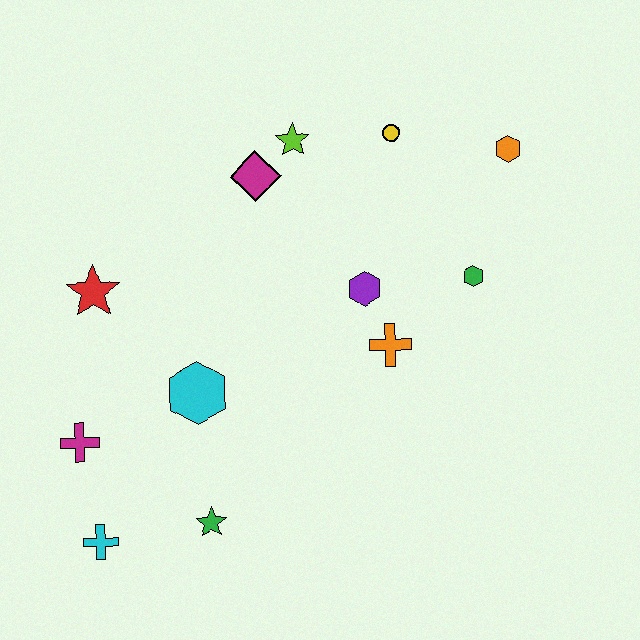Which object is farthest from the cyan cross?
The orange hexagon is farthest from the cyan cross.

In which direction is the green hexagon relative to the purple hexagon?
The green hexagon is to the right of the purple hexagon.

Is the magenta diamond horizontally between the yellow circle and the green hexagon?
No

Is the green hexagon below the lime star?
Yes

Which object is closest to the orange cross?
The purple hexagon is closest to the orange cross.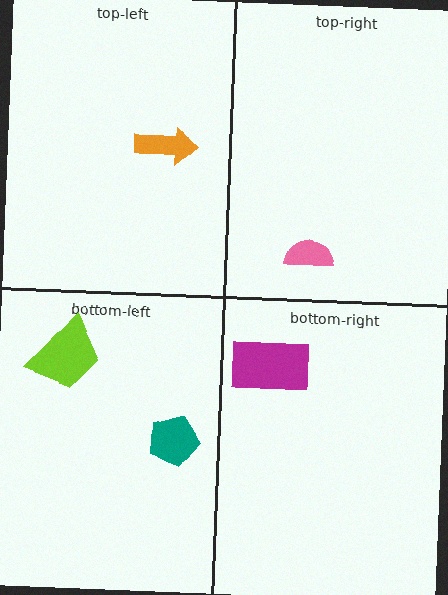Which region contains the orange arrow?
The top-left region.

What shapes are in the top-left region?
The orange arrow.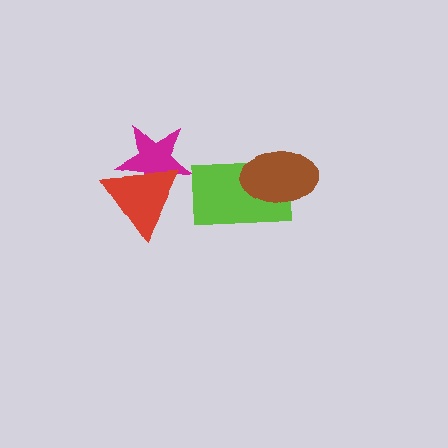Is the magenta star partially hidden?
Yes, it is partially covered by another shape.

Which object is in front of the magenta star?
The red triangle is in front of the magenta star.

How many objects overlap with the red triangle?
1 object overlaps with the red triangle.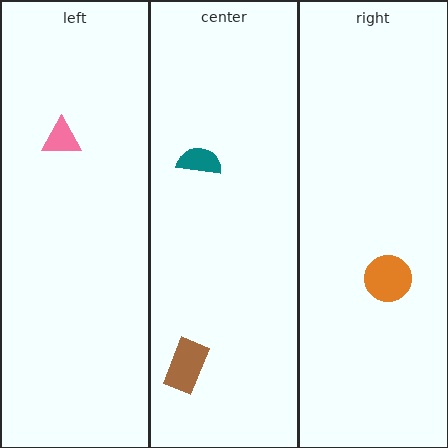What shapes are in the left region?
The pink triangle.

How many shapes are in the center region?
2.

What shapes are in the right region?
The orange circle.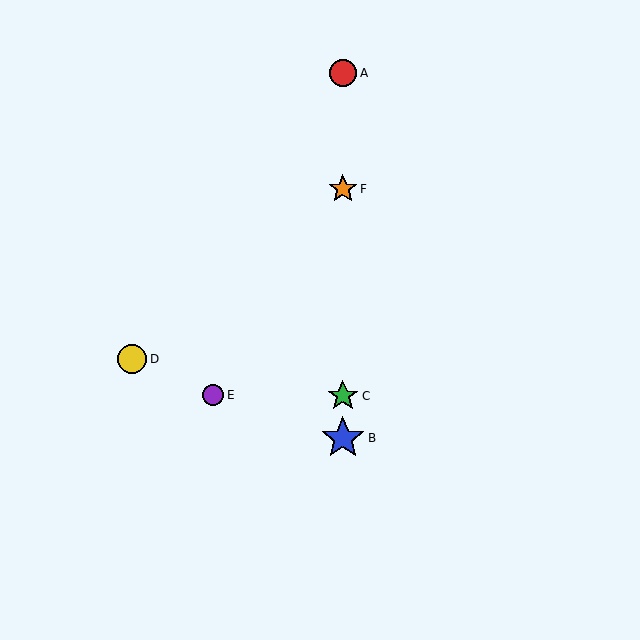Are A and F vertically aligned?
Yes, both are at x≈343.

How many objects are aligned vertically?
4 objects (A, B, C, F) are aligned vertically.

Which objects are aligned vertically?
Objects A, B, C, F are aligned vertically.